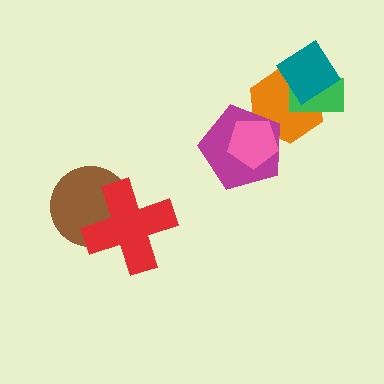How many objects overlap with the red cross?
1 object overlaps with the red cross.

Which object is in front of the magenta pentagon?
The pink pentagon is in front of the magenta pentagon.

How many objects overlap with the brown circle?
1 object overlaps with the brown circle.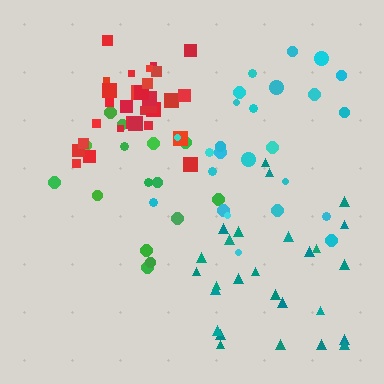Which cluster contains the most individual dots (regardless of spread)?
Red (31).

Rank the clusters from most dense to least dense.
red, teal, cyan, green.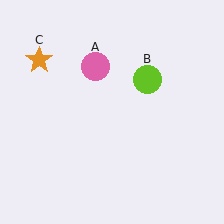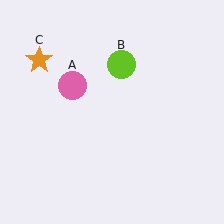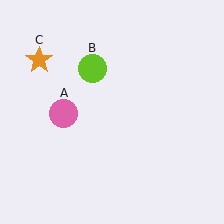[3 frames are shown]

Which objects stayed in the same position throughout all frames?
Orange star (object C) remained stationary.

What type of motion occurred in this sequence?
The pink circle (object A), lime circle (object B) rotated counterclockwise around the center of the scene.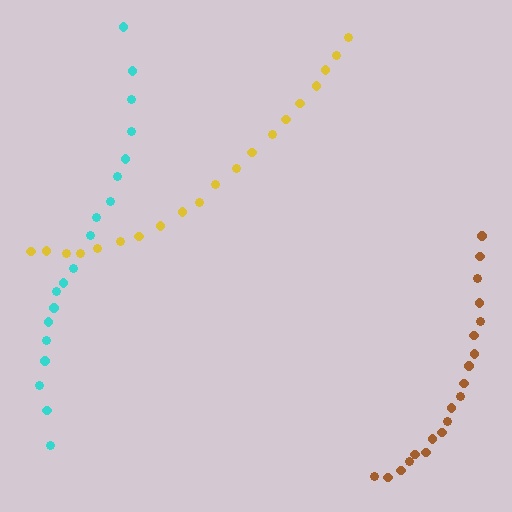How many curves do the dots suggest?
There are 3 distinct paths.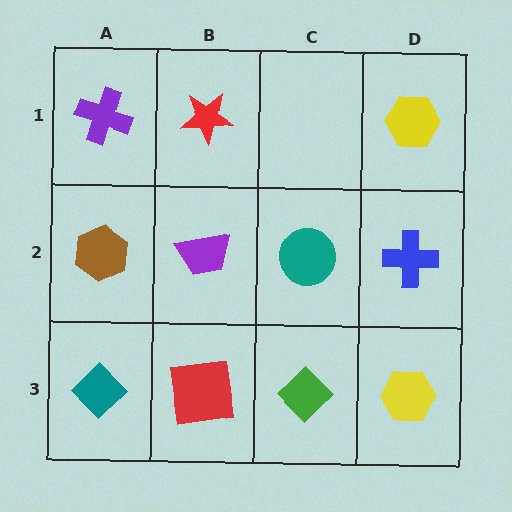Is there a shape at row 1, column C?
No, that cell is empty.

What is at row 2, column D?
A blue cross.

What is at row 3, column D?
A yellow hexagon.